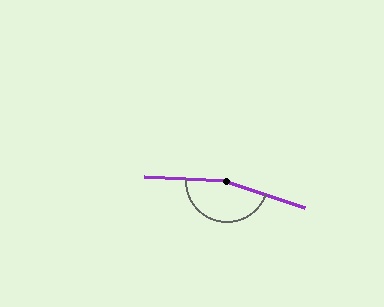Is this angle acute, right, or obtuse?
It is obtuse.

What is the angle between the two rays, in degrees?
Approximately 164 degrees.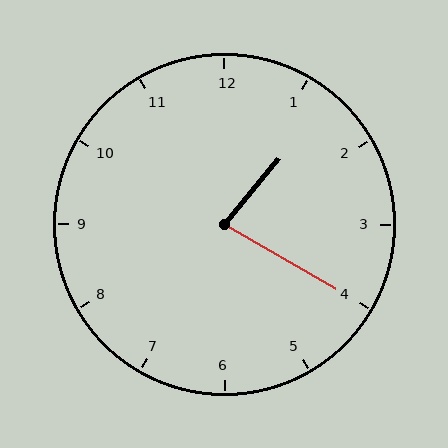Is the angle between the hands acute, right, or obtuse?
It is acute.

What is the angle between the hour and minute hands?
Approximately 80 degrees.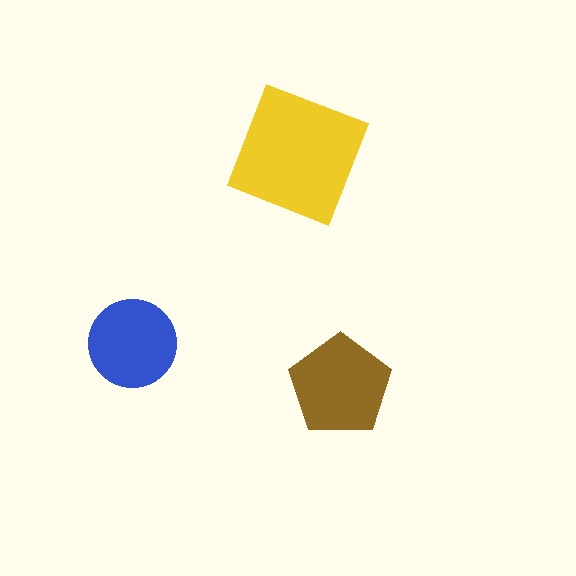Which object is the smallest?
The blue circle.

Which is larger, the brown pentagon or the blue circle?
The brown pentagon.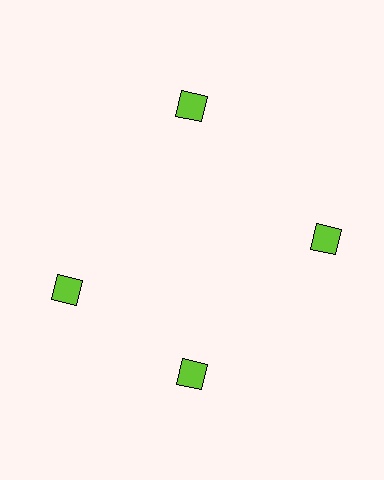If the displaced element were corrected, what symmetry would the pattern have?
It would have 4-fold rotational symmetry — the pattern would map onto itself every 90 degrees.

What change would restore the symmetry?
The symmetry would be restored by rotating it back into even spacing with its neighbors so that all 4 squares sit at equal angles and equal distance from the center.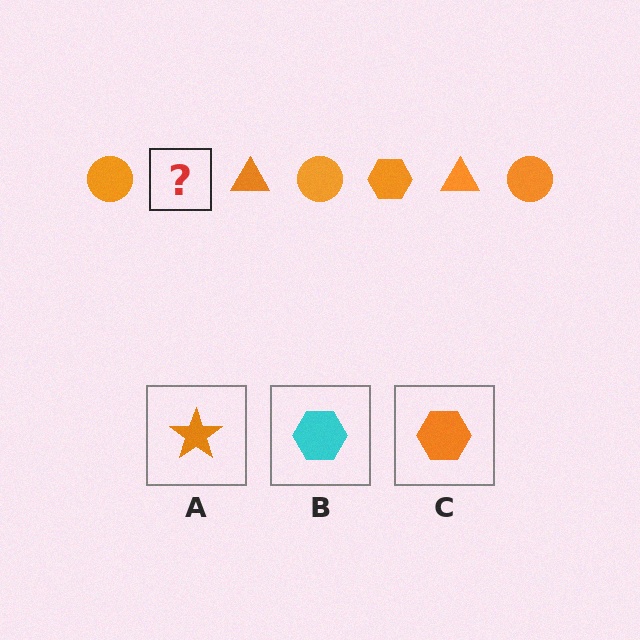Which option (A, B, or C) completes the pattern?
C.